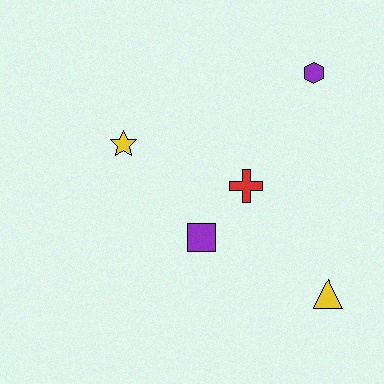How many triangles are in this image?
There is 1 triangle.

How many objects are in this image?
There are 5 objects.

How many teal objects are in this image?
There are no teal objects.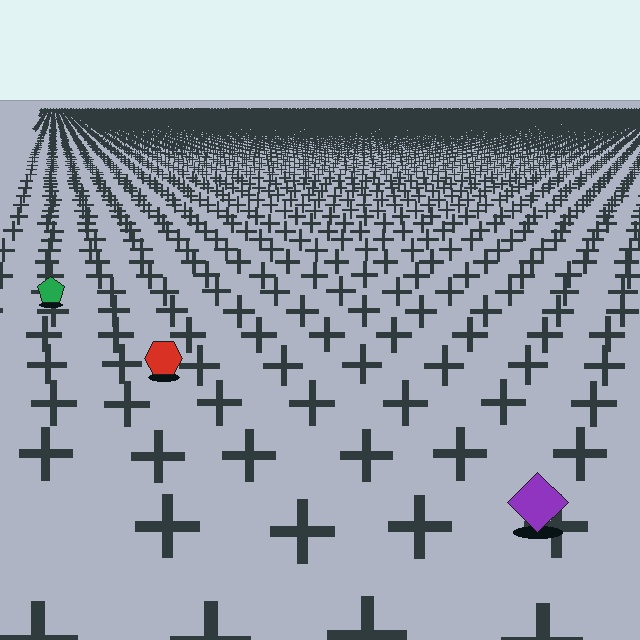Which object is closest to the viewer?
The purple diamond is closest. The texture marks near it are larger and more spread out.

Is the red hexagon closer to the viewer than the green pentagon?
Yes. The red hexagon is closer — you can tell from the texture gradient: the ground texture is coarser near it.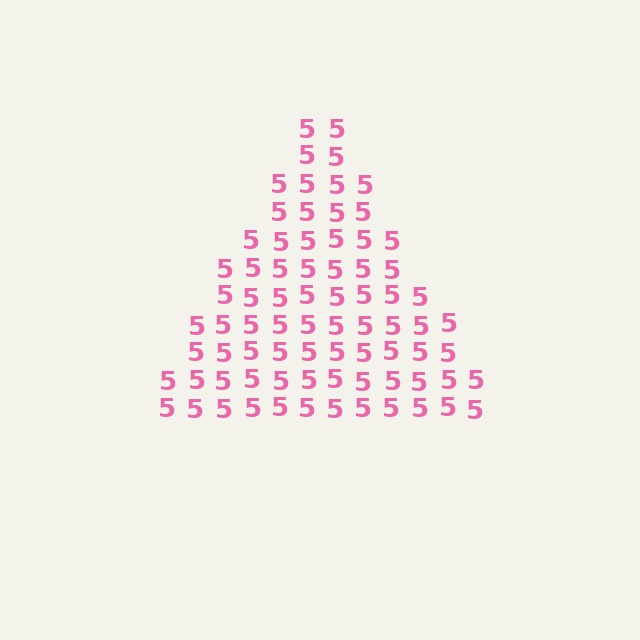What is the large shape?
The large shape is a triangle.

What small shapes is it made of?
It is made of small digit 5's.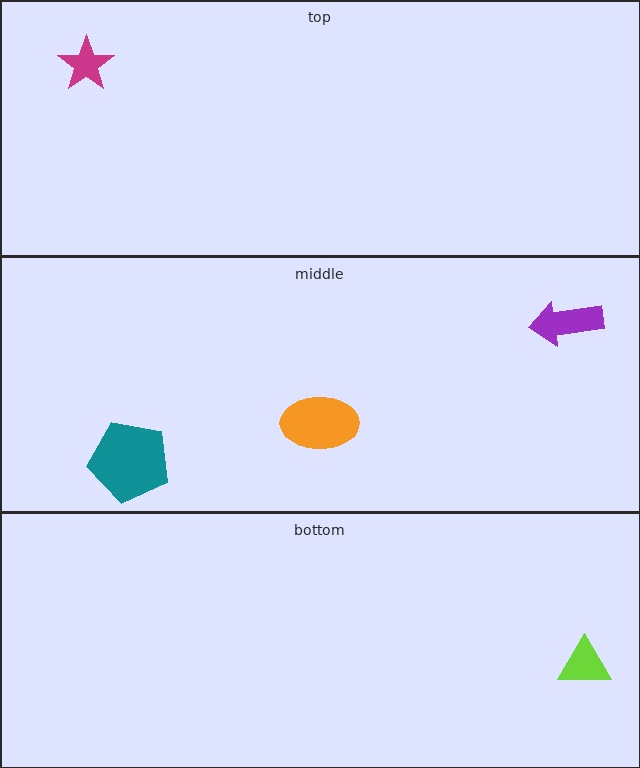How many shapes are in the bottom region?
1.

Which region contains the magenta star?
The top region.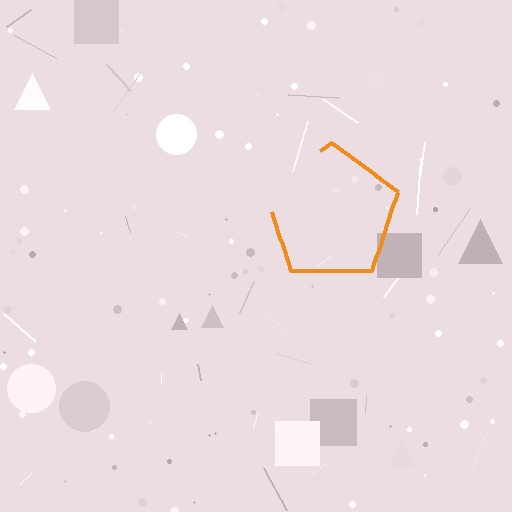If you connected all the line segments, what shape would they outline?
They would outline a pentagon.